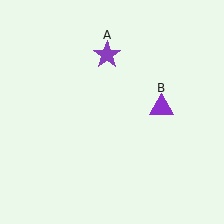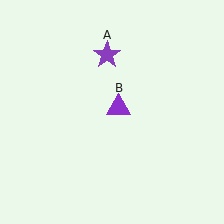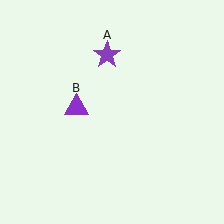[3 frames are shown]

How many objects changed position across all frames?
1 object changed position: purple triangle (object B).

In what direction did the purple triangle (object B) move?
The purple triangle (object B) moved left.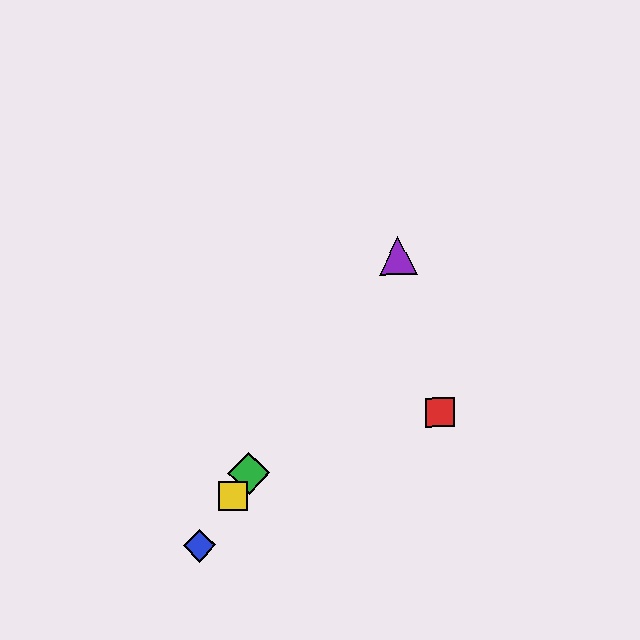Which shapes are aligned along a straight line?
The blue diamond, the green diamond, the yellow square, the purple triangle are aligned along a straight line.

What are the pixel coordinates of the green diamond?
The green diamond is at (249, 473).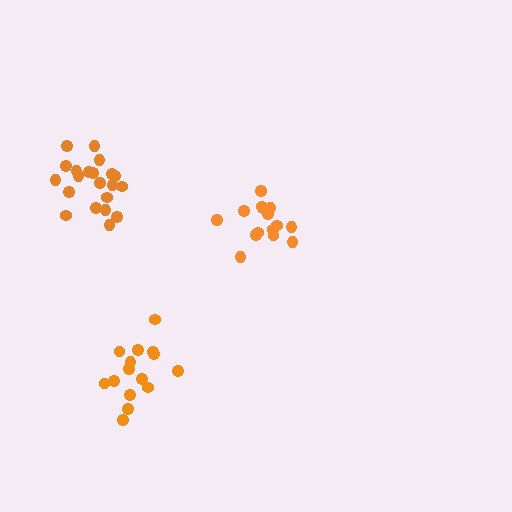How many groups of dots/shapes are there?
There are 3 groups.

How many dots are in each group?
Group 1: 21 dots, Group 2: 15 dots, Group 3: 15 dots (51 total).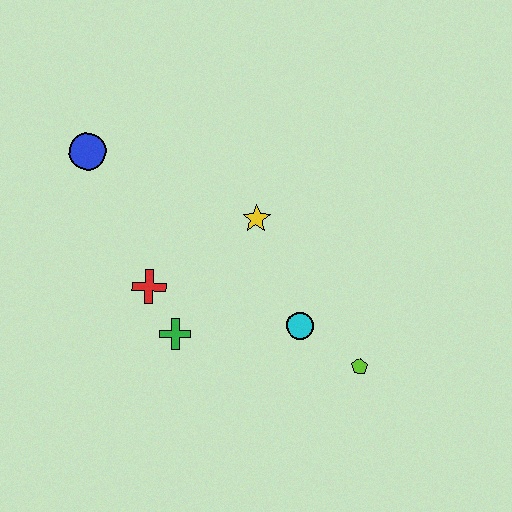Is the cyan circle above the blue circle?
No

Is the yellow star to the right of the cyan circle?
No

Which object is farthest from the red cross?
The lime pentagon is farthest from the red cross.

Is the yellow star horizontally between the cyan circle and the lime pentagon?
No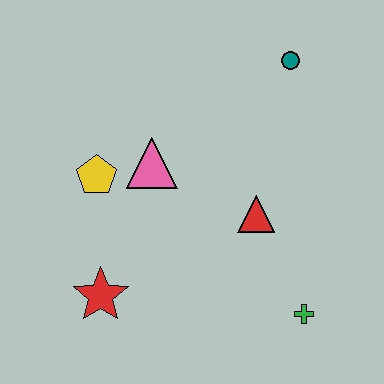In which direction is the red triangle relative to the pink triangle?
The red triangle is to the right of the pink triangle.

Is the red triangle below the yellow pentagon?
Yes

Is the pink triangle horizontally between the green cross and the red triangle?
No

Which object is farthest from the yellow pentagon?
The green cross is farthest from the yellow pentagon.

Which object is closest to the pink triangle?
The yellow pentagon is closest to the pink triangle.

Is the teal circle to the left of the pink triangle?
No